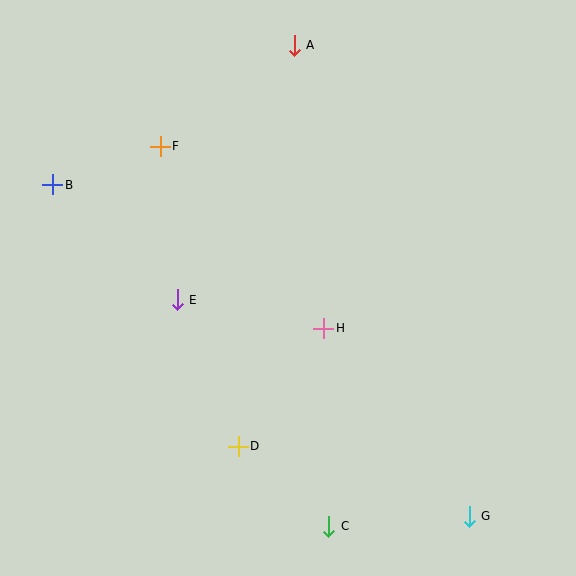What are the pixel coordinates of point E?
Point E is at (177, 300).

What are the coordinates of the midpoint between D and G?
The midpoint between D and G is at (354, 481).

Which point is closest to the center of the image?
Point H at (324, 328) is closest to the center.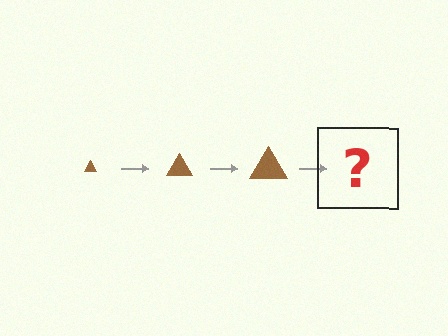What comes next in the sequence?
The next element should be a brown triangle, larger than the previous one.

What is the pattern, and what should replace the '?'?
The pattern is that the triangle gets progressively larger each step. The '?' should be a brown triangle, larger than the previous one.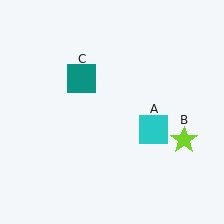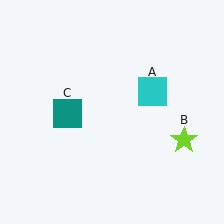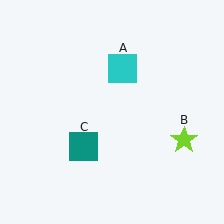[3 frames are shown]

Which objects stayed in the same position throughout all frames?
Lime star (object B) remained stationary.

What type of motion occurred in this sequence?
The cyan square (object A), teal square (object C) rotated counterclockwise around the center of the scene.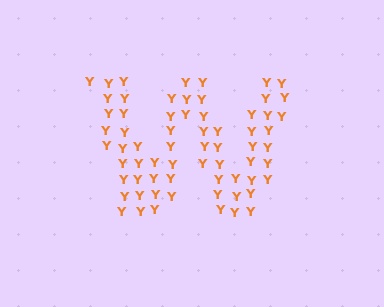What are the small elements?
The small elements are letter Y's.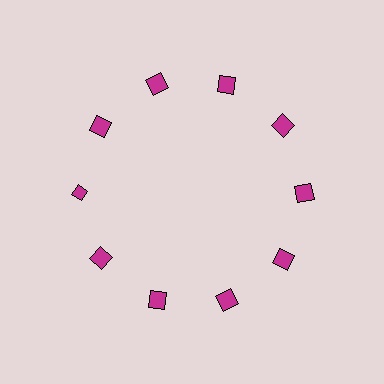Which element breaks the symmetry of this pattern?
The magenta diamond at roughly the 9 o'clock position breaks the symmetry. All other shapes are magenta squares.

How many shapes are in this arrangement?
There are 10 shapes arranged in a ring pattern.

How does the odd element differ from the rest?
It has a different shape: diamond instead of square.